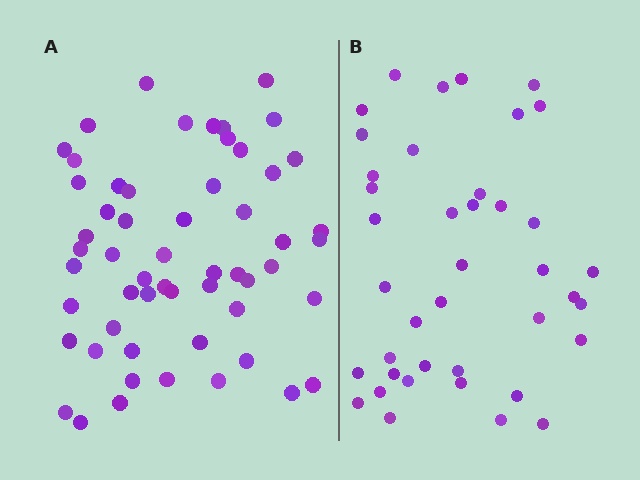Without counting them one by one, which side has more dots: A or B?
Region A (the left region) has more dots.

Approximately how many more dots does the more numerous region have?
Region A has approximately 15 more dots than region B.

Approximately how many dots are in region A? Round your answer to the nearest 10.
About 60 dots. (The exact count is 56, which rounds to 60.)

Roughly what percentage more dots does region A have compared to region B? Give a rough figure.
About 40% more.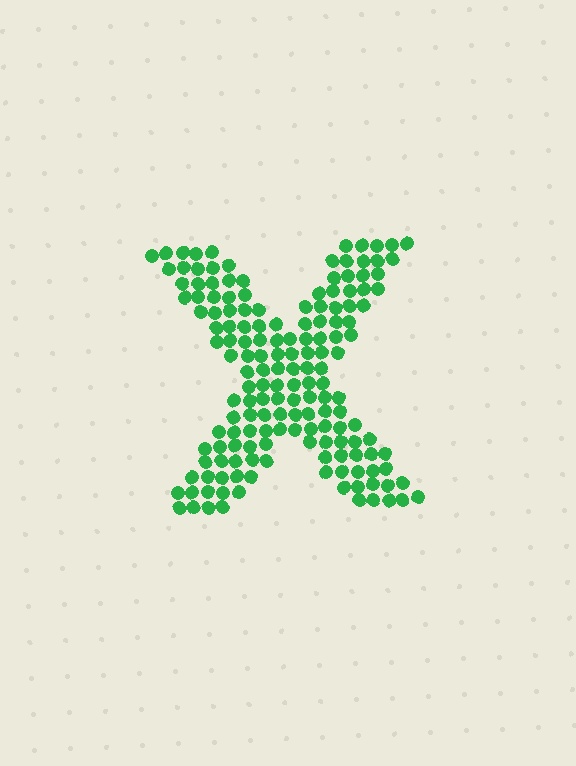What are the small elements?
The small elements are circles.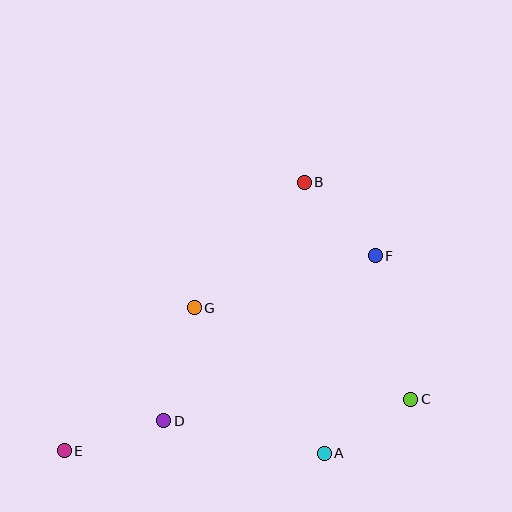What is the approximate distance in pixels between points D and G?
The distance between D and G is approximately 117 pixels.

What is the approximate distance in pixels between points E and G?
The distance between E and G is approximately 193 pixels.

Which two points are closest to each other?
Points B and F are closest to each other.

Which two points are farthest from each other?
Points E and F are farthest from each other.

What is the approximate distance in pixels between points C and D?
The distance between C and D is approximately 248 pixels.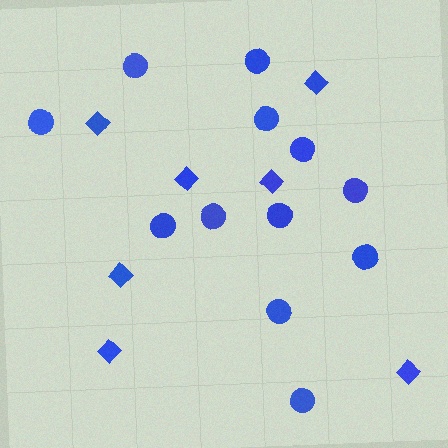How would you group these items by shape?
There are 2 groups: one group of diamonds (7) and one group of circles (12).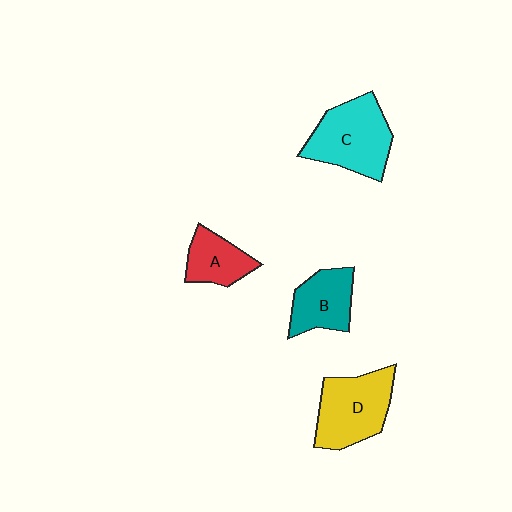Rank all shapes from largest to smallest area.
From largest to smallest: C (cyan), D (yellow), B (teal), A (red).